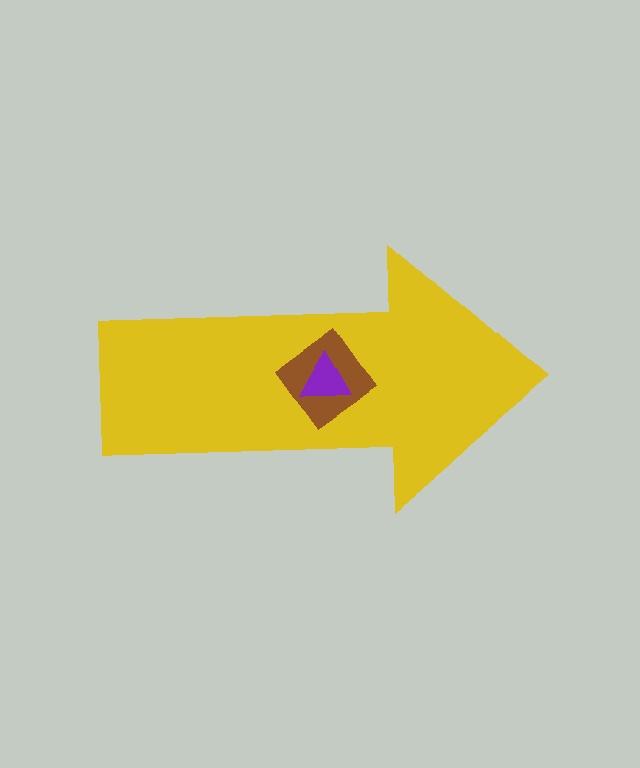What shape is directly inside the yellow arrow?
The brown diamond.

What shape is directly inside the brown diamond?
The purple triangle.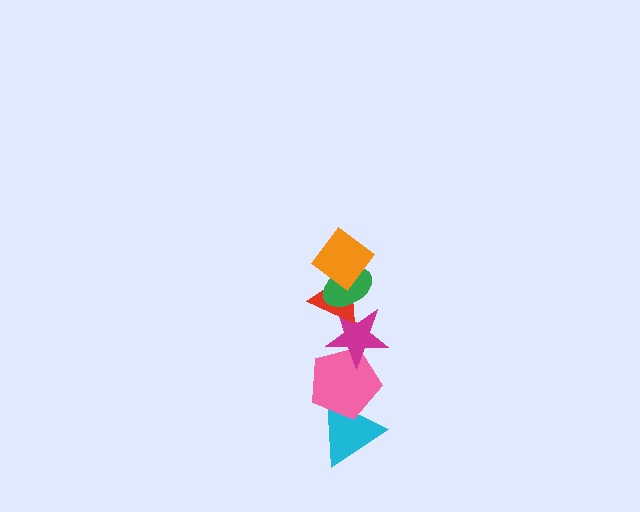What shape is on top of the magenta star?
The red triangle is on top of the magenta star.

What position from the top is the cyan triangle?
The cyan triangle is 6th from the top.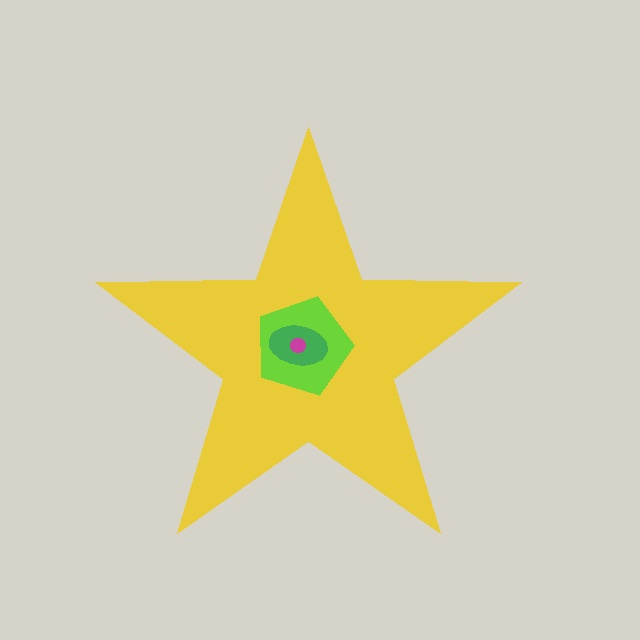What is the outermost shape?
The yellow star.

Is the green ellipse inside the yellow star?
Yes.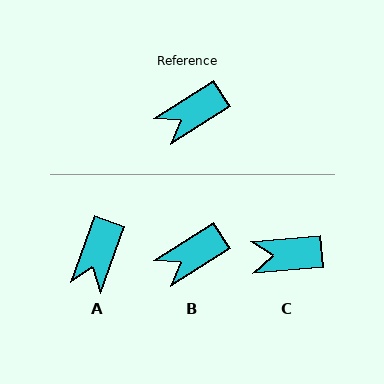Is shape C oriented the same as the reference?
No, it is off by about 28 degrees.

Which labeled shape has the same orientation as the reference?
B.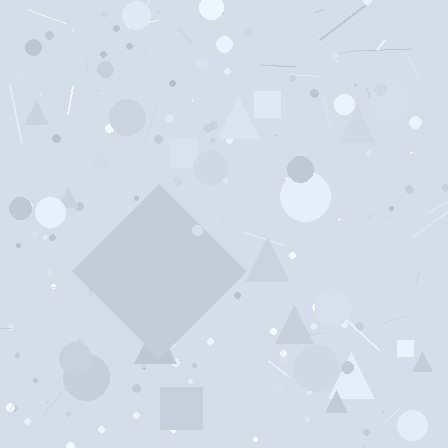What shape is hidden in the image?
A diamond is hidden in the image.